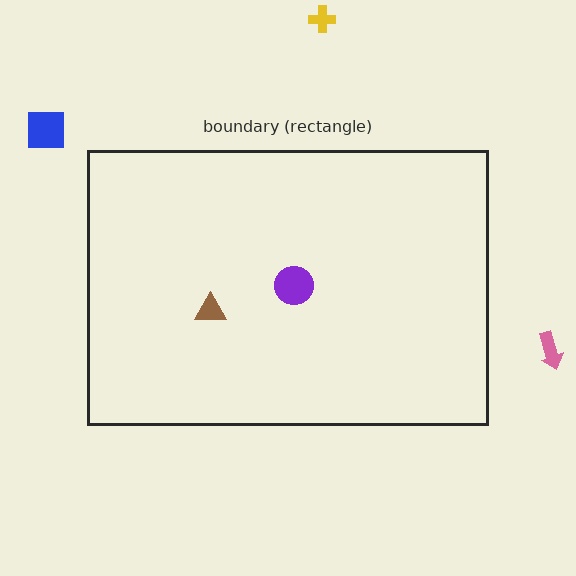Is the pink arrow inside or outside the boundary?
Outside.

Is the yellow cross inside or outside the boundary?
Outside.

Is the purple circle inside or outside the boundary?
Inside.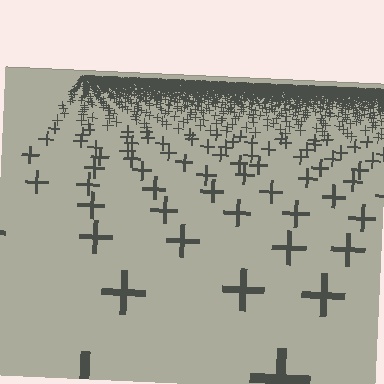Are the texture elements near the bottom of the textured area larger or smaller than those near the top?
Larger. Near the bottom, elements are closer to the viewer and appear at a bigger on-screen size.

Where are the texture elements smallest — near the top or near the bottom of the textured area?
Near the top.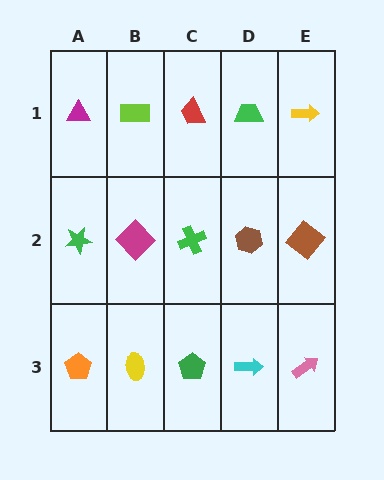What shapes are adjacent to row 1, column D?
A brown hexagon (row 2, column D), a red trapezoid (row 1, column C), a yellow arrow (row 1, column E).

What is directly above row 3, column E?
A brown diamond.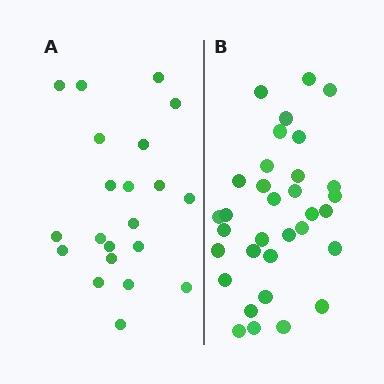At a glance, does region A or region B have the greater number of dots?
Region B (the right region) has more dots.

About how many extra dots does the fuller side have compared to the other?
Region B has roughly 12 or so more dots than region A.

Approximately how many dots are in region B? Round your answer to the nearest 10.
About 30 dots. (The exact count is 33, which rounds to 30.)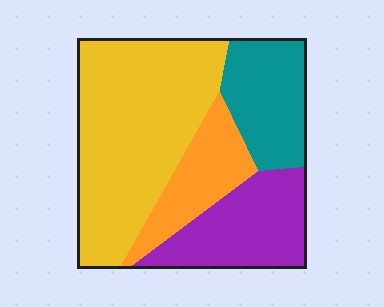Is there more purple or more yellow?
Yellow.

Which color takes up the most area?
Yellow, at roughly 45%.